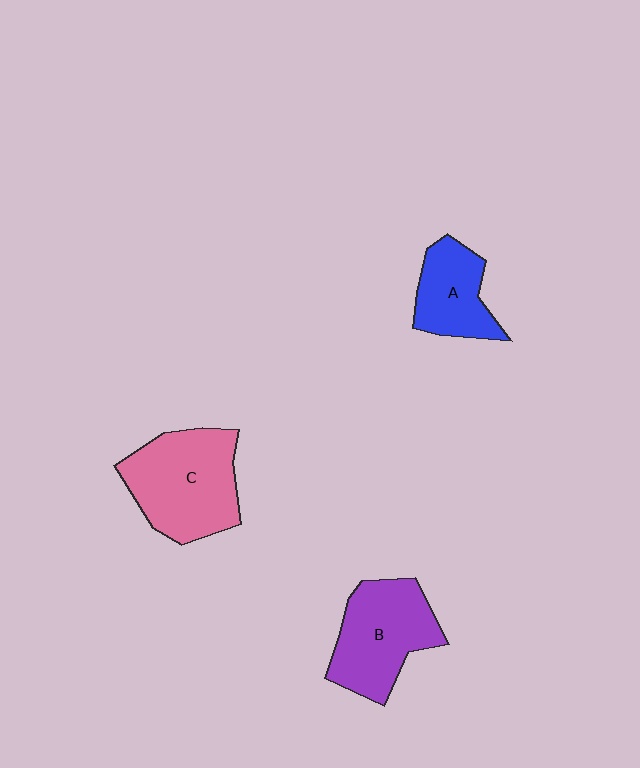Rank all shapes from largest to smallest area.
From largest to smallest: C (pink), B (purple), A (blue).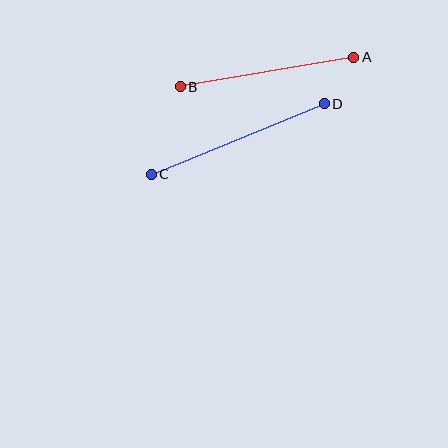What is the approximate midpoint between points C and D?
The midpoint is at approximately (238, 139) pixels.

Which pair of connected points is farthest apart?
Points C and D are farthest apart.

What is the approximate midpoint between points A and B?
The midpoint is at approximately (267, 72) pixels.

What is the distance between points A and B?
The distance is approximately 176 pixels.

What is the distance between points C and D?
The distance is approximately 187 pixels.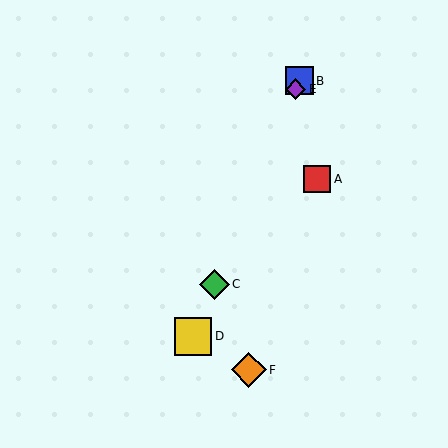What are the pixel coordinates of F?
Object F is at (249, 370).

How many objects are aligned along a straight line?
4 objects (B, C, D, E) are aligned along a straight line.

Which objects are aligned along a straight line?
Objects B, C, D, E are aligned along a straight line.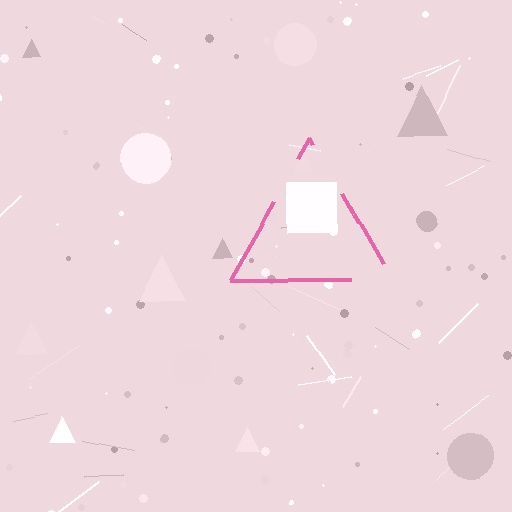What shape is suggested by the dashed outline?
The dashed outline suggests a triangle.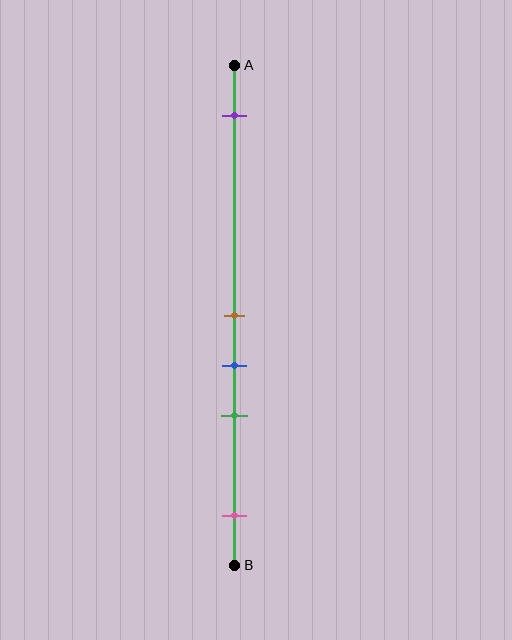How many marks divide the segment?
There are 5 marks dividing the segment.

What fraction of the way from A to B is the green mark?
The green mark is approximately 70% (0.7) of the way from A to B.